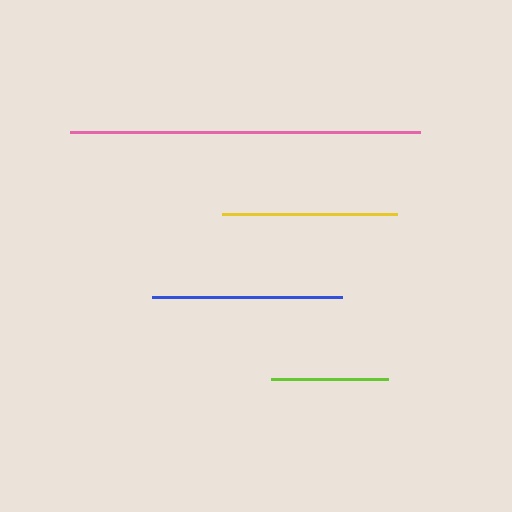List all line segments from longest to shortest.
From longest to shortest: pink, blue, yellow, lime.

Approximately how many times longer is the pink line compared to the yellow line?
The pink line is approximately 2.0 times the length of the yellow line.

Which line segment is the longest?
The pink line is the longest at approximately 350 pixels.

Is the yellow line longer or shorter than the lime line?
The yellow line is longer than the lime line.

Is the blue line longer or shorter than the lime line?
The blue line is longer than the lime line.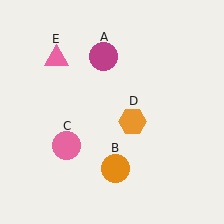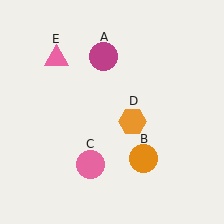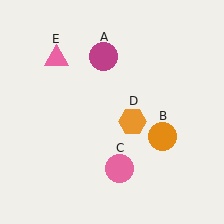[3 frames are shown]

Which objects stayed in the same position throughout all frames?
Magenta circle (object A) and orange hexagon (object D) and pink triangle (object E) remained stationary.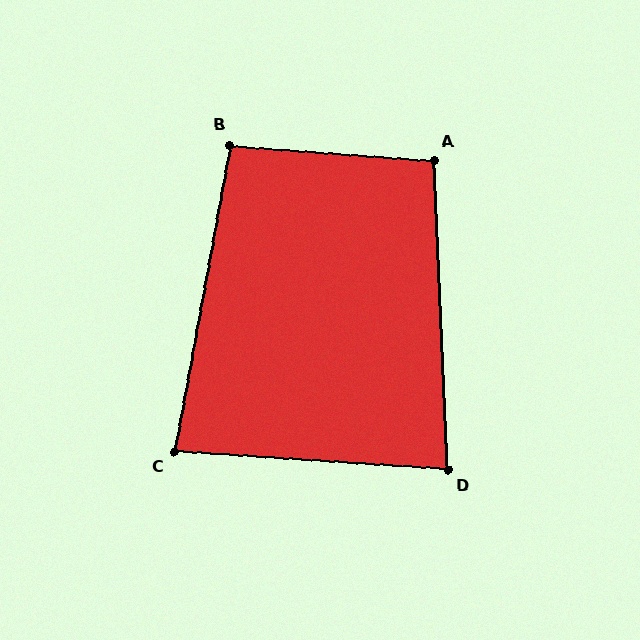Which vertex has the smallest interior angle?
C, at approximately 83 degrees.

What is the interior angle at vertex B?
Approximately 96 degrees (obtuse).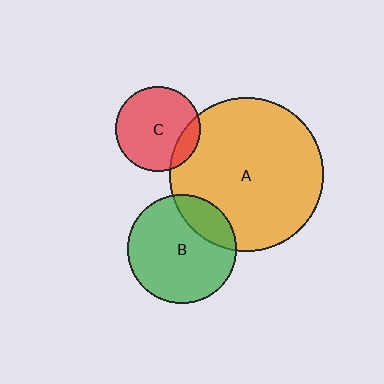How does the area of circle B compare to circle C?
Approximately 1.6 times.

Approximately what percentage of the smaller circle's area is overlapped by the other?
Approximately 15%.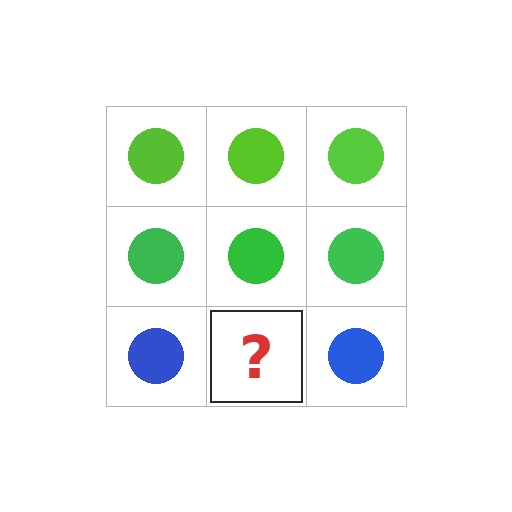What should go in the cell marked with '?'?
The missing cell should contain a blue circle.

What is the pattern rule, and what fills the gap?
The rule is that each row has a consistent color. The gap should be filled with a blue circle.